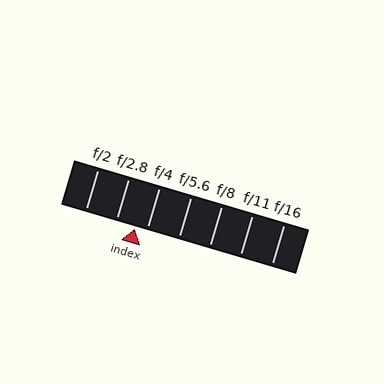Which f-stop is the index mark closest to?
The index mark is closest to f/4.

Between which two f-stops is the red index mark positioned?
The index mark is between f/2.8 and f/4.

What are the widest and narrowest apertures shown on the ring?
The widest aperture shown is f/2 and the narrowest is f/16.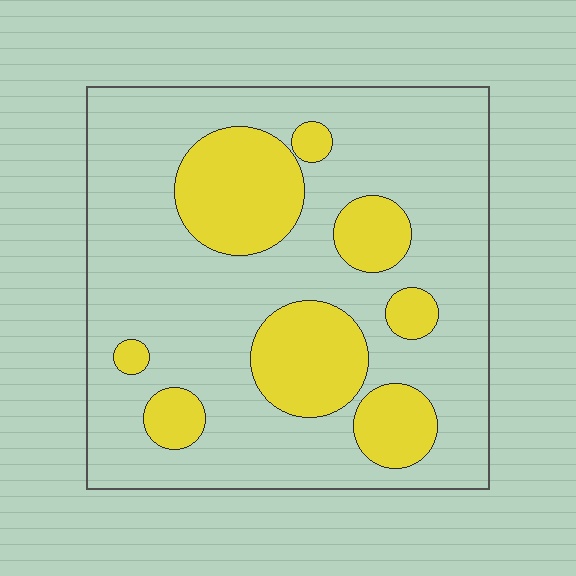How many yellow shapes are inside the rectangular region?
8.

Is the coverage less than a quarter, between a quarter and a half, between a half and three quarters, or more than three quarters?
Between a quarter and a half.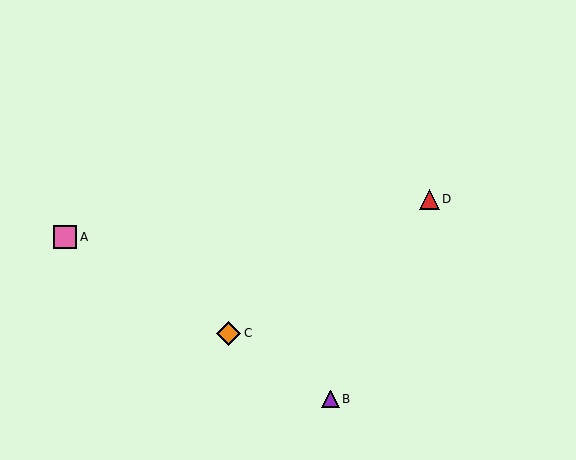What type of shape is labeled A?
Shape A is a pink square.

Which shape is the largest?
The orange diamond (labeled C) is the largest.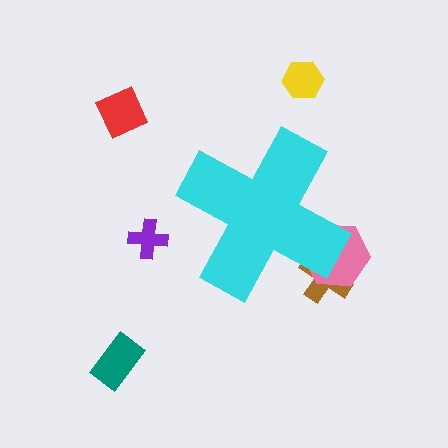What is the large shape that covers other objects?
A cyan cross.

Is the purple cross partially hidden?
No, the purple cross is fully visible.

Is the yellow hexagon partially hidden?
No, the yellow hexagon is fully visible.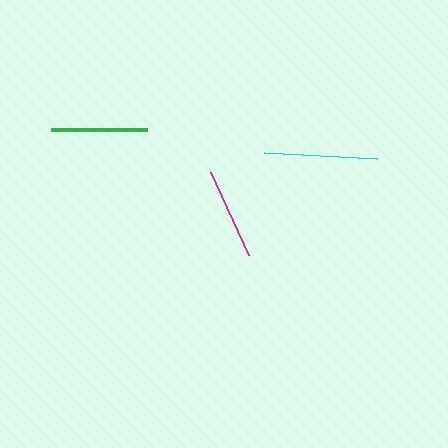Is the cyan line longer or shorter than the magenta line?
The cyan line is longer than the magenta line.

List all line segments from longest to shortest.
From longest to shortest: cyan, green, magenta.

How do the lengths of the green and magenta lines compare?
The green and magenta lines are approximately the same length.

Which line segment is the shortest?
The magenta line is the shortest at approximately 92 pixels.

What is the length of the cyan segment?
The cyan segment is approximately 113 pixels long.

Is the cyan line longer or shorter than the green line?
The cyan line is longer than the green line.